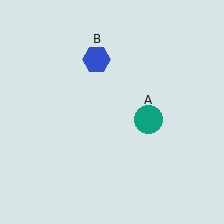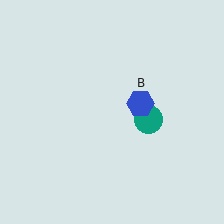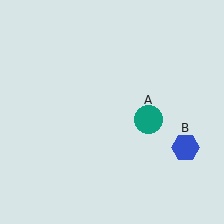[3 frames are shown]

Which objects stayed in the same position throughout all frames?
Teal circle (object A) remained stationary.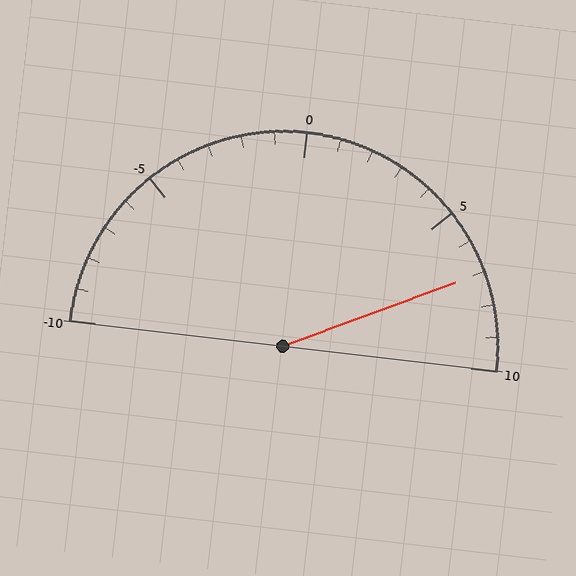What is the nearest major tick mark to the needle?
The nearest major tick mark is 5.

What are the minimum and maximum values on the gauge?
The gauge ranges from -10 to 10.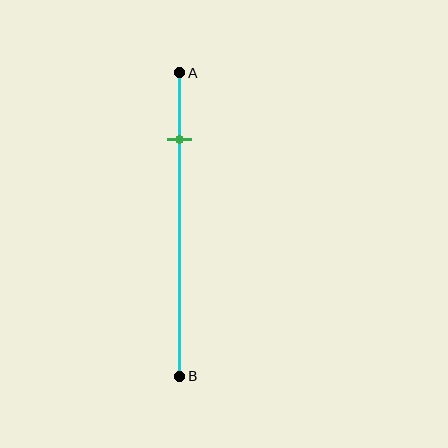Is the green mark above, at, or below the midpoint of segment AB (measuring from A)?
The green mark is above the midpoint of segment AB.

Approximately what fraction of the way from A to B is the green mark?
The green mark is approximately 20% of the way from A to B.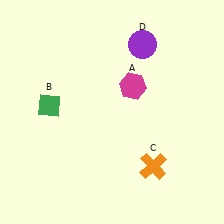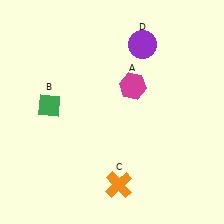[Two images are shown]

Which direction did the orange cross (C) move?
The orange cross (C) moved left.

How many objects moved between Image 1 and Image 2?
1 object moved between the two images.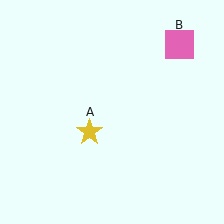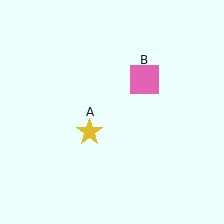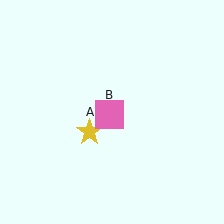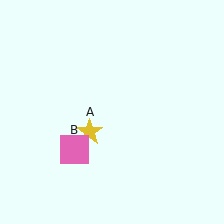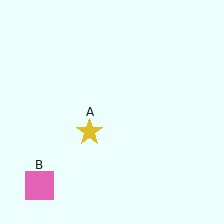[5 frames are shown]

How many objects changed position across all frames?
1 object changed position: pink square (object B).